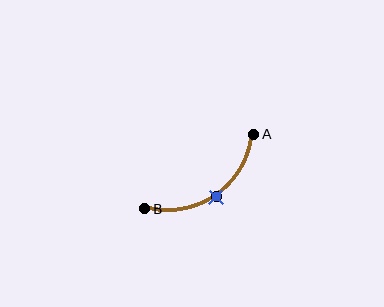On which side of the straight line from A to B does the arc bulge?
The arc bulges below and to the right of the straight line connecting A and B.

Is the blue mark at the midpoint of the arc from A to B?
Yes. The blue mark lies on the arc at equal arc-length from both A and B — it is the arc midpoint.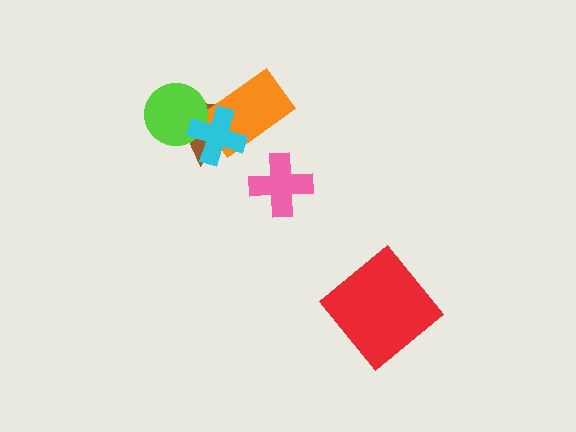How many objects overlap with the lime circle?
2 objects overlap with the lime circle.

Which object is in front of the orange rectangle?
The cyan cross is in front of the orange rectangle.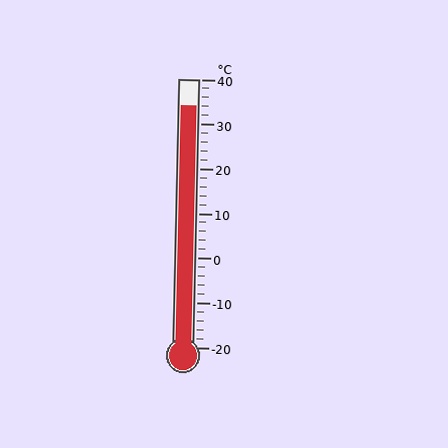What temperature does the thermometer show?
The thermometer shows approximately 34°C.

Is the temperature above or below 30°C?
The temperature is above 30°C.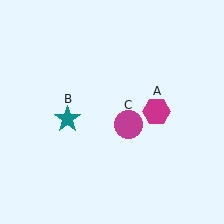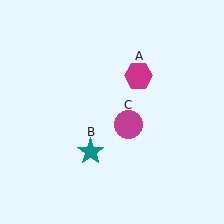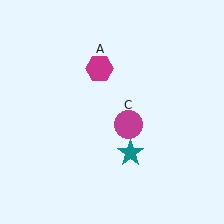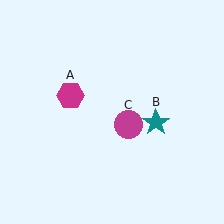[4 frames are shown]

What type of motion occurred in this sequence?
The magenta hexagon (object A), teal star (object B) rotated counterclockwise around the center of the scene.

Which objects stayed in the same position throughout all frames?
Magenta circle (object C) remained stationary.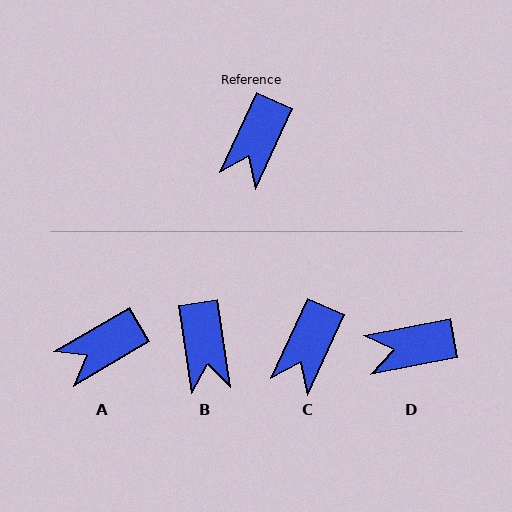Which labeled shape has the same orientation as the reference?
C.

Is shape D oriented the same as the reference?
No, it is off by about 55 degrees.